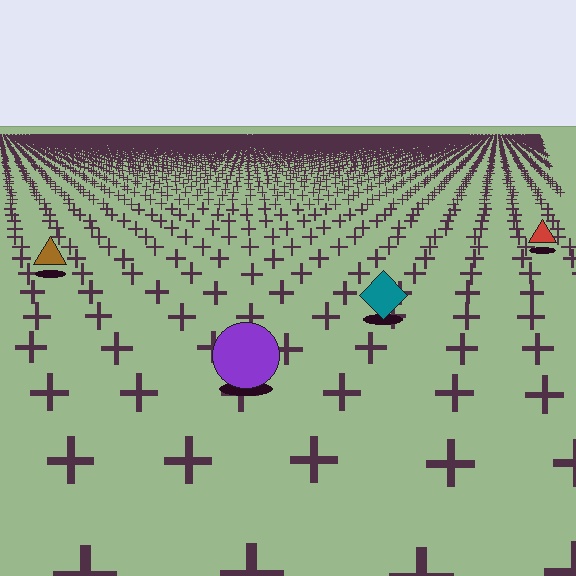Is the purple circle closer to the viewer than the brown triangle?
Yes. The purple circle is closer — you can tell from the texture gradient: the ground texture is coarser near it.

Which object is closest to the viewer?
The purple circle is closest. The texture marks near it are larger and more spread out.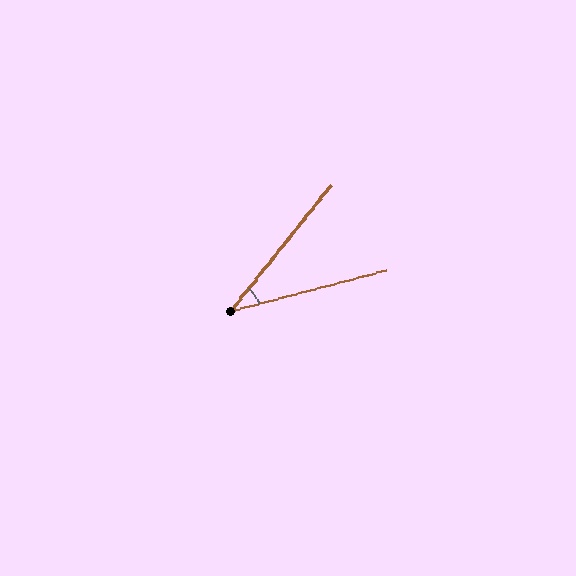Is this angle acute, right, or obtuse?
It is acute.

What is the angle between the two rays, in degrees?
Approximately 37 degrees.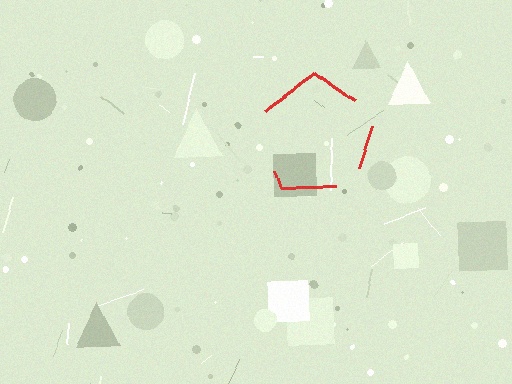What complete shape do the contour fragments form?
The contour fragments form a pentagon.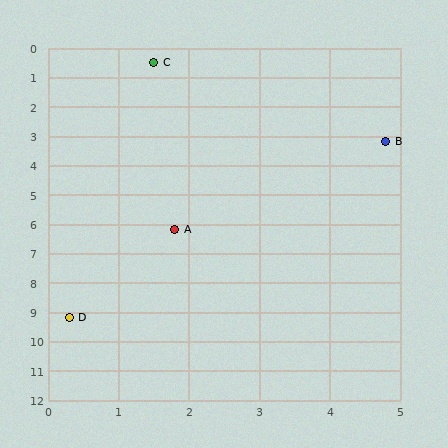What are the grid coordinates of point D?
Point D is at approximately (0.3, 9.2).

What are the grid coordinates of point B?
Point B is at approximately (4.8, 3.2).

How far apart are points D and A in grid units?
Points D and A are about 3.4 grid units apart.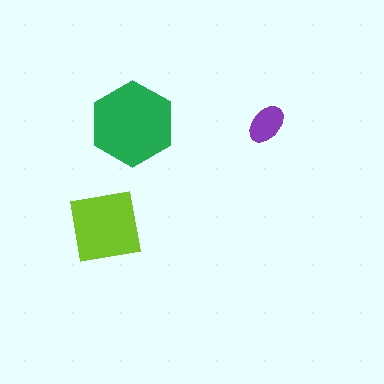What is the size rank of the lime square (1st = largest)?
2nd.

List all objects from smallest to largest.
The purple ellipse, the lime square, the green hexagon.